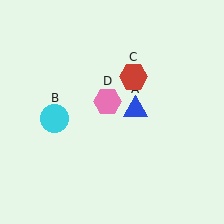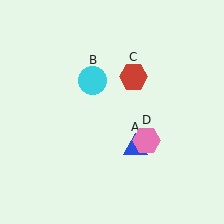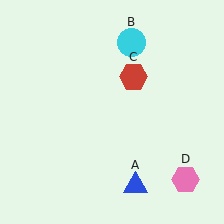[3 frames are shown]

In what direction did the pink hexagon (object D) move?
The pink hexagon (object D) moved down and to the right.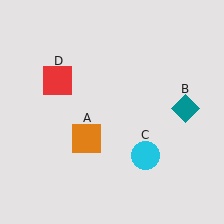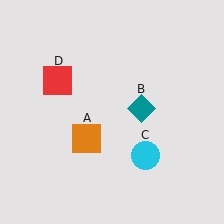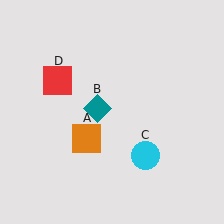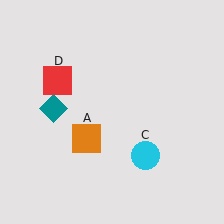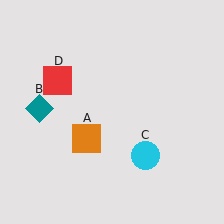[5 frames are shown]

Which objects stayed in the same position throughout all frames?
Orange square (object A) and cyan circle (object C) and red square (object D) remained stationary.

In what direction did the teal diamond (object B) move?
The teal diamond (object B) moved left.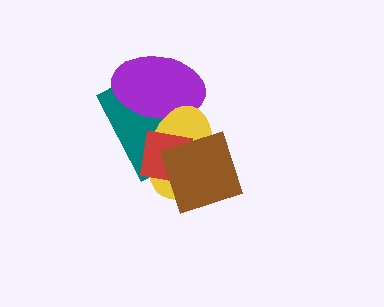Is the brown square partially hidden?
No, no other shape covers it.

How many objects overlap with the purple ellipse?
3 objects overlap with the purple ellipse.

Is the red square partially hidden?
Yes, it is partially covered by another shape.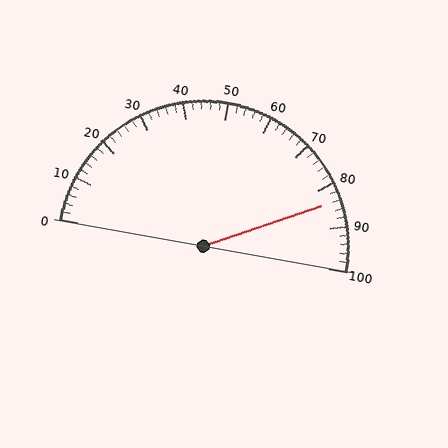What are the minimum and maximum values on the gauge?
The gauge ranges from 0 to 100.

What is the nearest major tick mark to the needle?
The nearest major tick mark is 80.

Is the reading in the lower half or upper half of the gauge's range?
The reading is in the upper half of the range (0 to 100).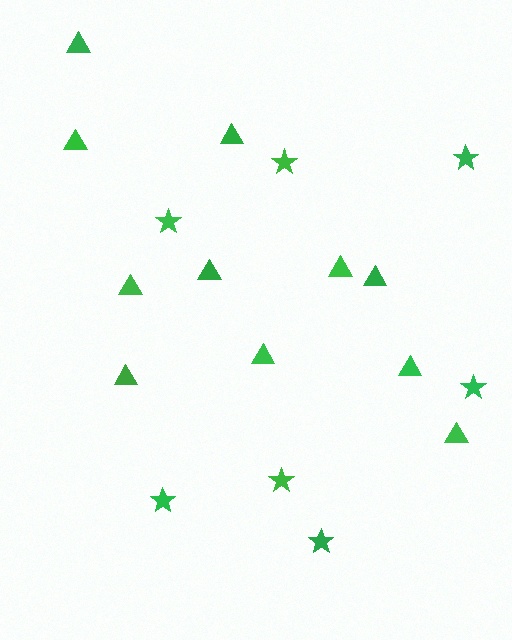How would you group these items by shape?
There are 2 groups: one group of stars (7) and one group of triangles (11).